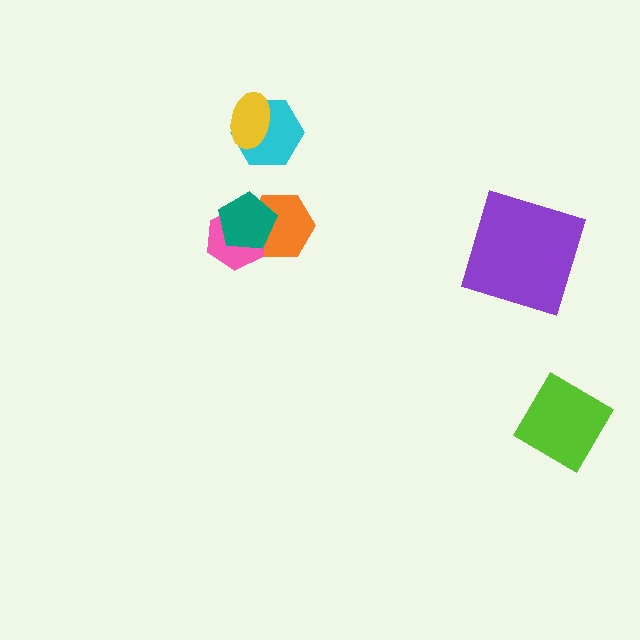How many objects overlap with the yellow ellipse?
1 object overlaps with the yellow ellipse.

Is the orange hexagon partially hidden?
Yes, it is partially covered by another shape.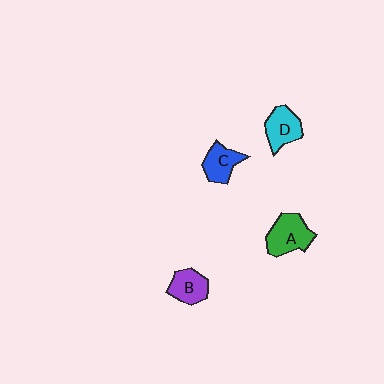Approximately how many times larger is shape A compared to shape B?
Approximately 1.3 times.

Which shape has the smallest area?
Shape C (blue).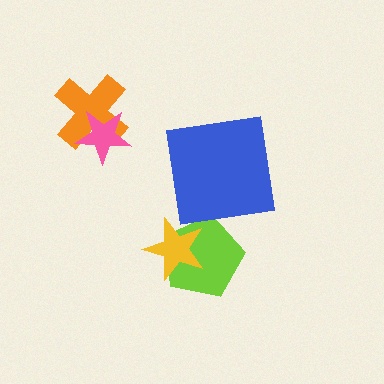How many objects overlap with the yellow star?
1 object overlaps with the yellow star.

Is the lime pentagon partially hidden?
Yes, it is partially covered by another shape.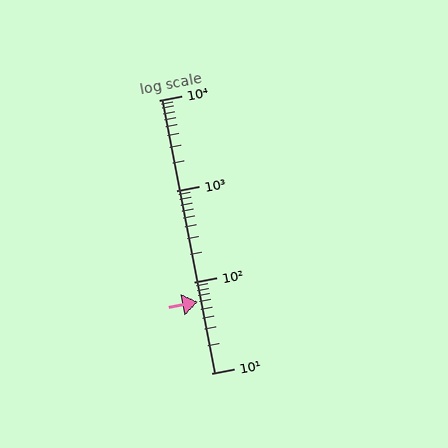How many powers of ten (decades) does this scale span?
The scale spans 3 decades, from 10 to 10000.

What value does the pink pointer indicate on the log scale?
The pointer indicates approximately 60.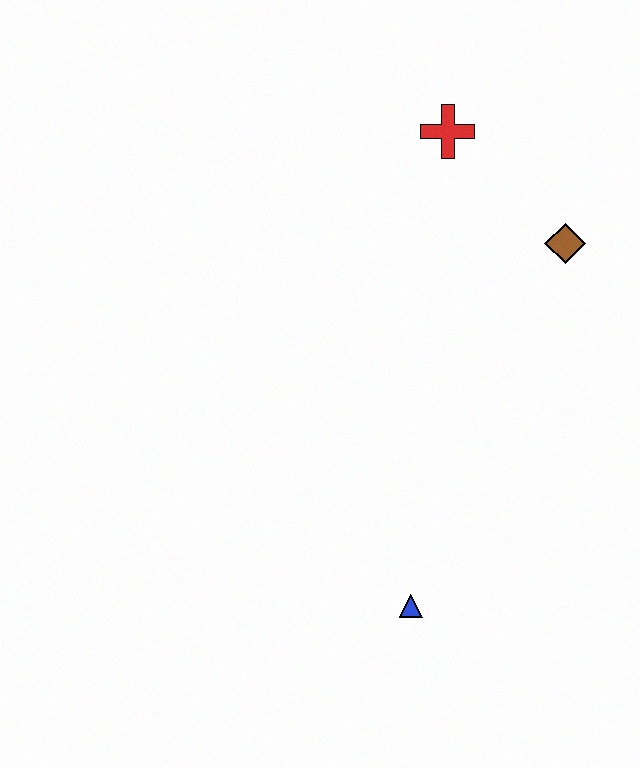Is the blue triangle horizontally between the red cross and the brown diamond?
No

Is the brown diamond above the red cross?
No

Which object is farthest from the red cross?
The blue triangle is farthest from the red cross.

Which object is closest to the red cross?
The brown diamond is closest to the red cross.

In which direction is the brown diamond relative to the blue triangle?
The brown diamond is above the blue triangle.